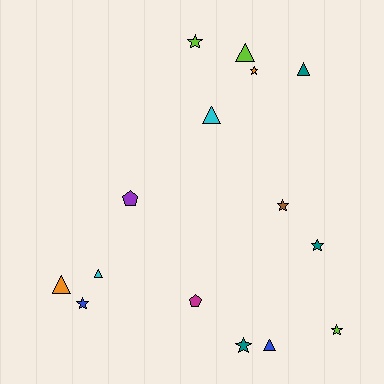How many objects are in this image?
There are 15 objects.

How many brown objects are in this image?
There is 1 brown object.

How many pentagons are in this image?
There are 2 pentagons.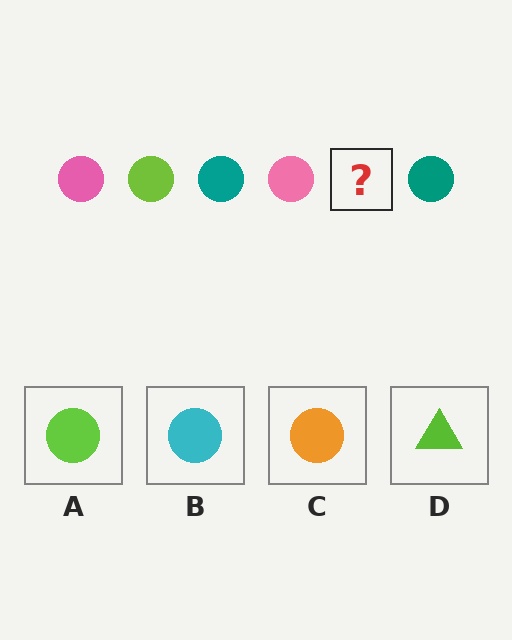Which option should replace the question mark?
Option A.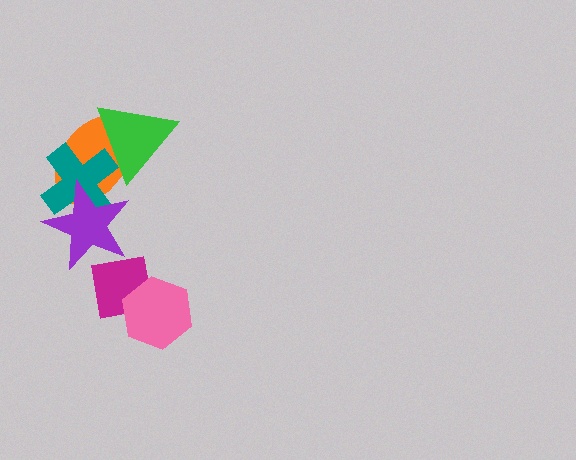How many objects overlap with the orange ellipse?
3 objects overlap with the orange ellipse.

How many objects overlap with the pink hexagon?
1 object overlaps with the pink hexagon.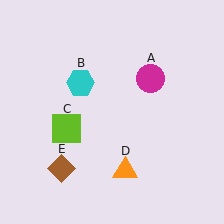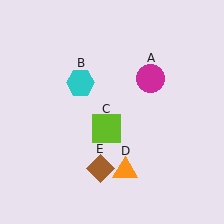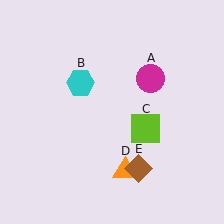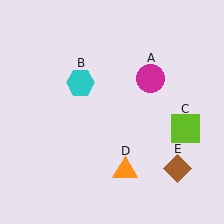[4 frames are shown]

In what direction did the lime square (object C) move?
The lime square (object C) moved right.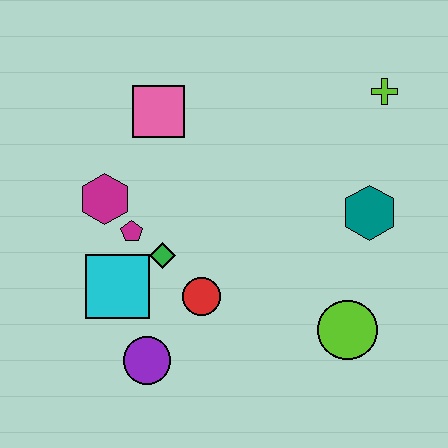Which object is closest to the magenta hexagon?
The magenta pentagon is closest to the magenta hexagon.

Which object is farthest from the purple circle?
The lime cross is farthest from the purple circle.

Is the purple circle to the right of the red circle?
No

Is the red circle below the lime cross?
Yes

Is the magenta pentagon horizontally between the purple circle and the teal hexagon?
No